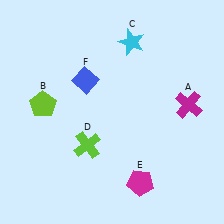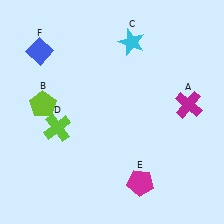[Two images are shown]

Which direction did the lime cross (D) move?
The lime cross (D) moved left.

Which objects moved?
The objects that moved are: the lime cross (D), the blue diamond (F).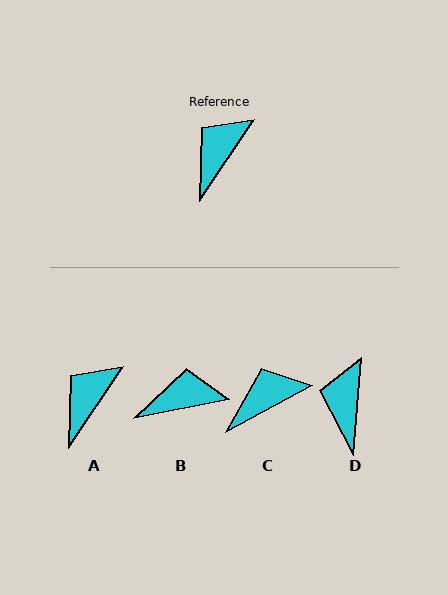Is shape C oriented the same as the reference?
No, it is off by about 28 degrees.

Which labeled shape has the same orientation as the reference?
A.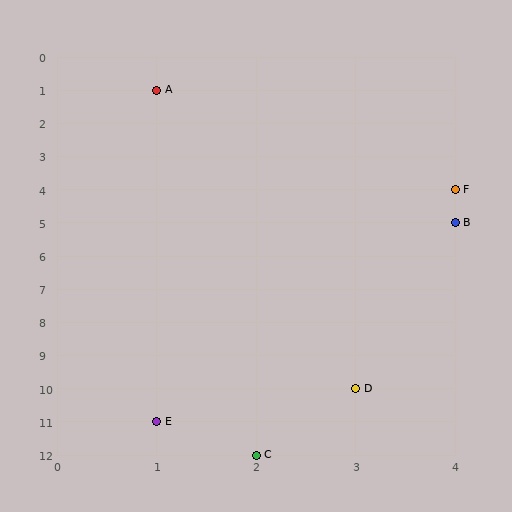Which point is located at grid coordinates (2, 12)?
Point C is at (2, 12).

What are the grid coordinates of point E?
Point E is at grid coordinates (1, 11).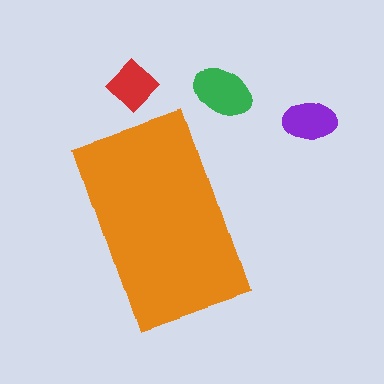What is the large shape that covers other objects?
An orange rectangle.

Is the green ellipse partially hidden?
No, the green ellipse is fully visible.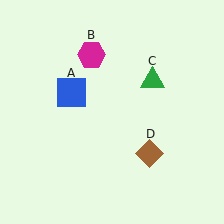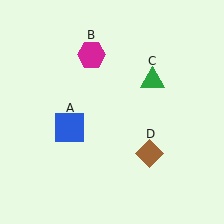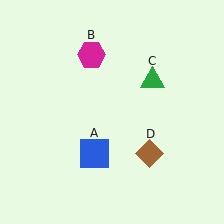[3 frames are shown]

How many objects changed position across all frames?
1 object changed position: blue square (object A).